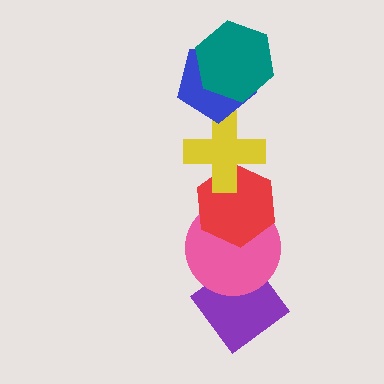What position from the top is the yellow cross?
The yellow cross is 3rd from the top.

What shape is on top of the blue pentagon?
The teal hexagon is on top of the blue pentagon.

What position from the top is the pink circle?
The pink circle is 5th from the top.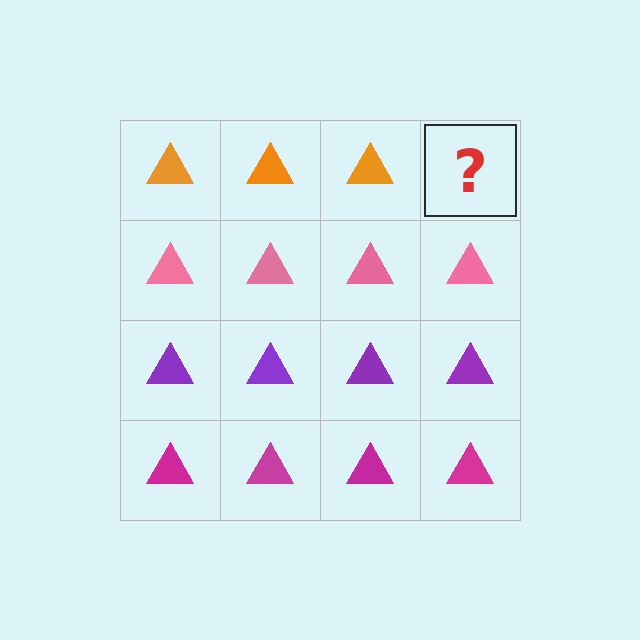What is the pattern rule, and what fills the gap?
The rule is that each row has a consistent color. The gap should be filled with an orange triangle.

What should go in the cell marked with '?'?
The missing cell should contain an orange triangle.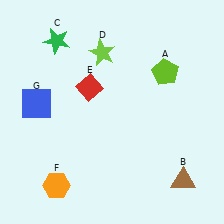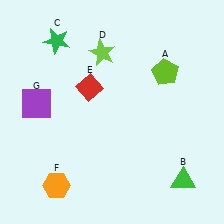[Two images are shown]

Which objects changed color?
B changed from brown to green. G changed from blue to purple.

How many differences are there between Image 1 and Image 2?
There are 2 differences between the two images.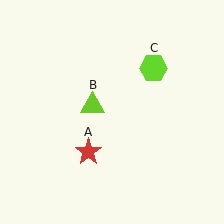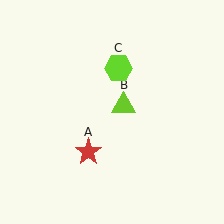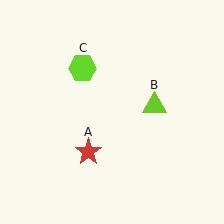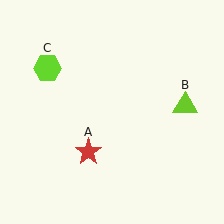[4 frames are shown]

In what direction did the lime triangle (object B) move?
The lime triangle (object B) moved right.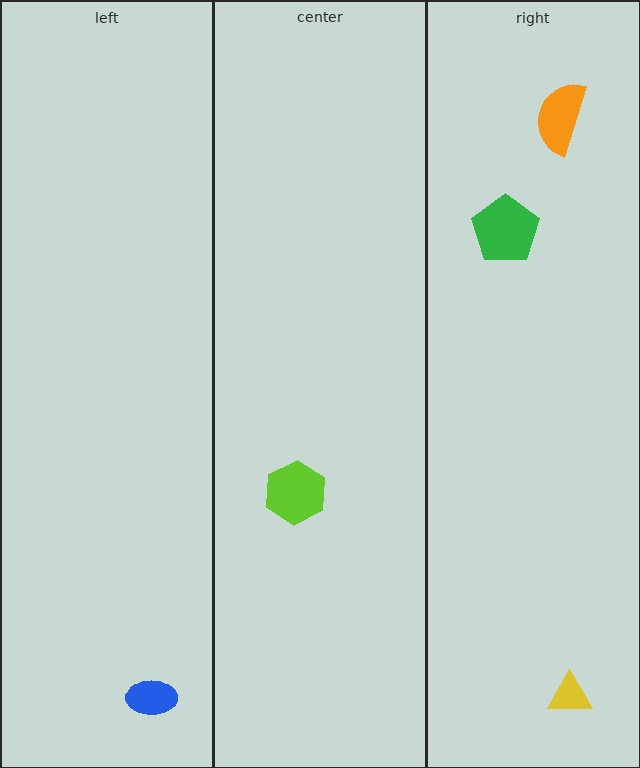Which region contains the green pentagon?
The right region.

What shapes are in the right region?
The green pentagon, the yellow triangle, the orange semicircle.